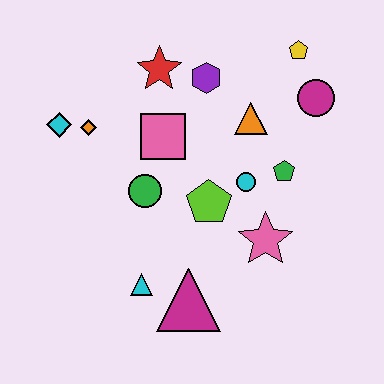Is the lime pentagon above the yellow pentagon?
No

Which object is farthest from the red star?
The magenta triangle is farthest from the red star.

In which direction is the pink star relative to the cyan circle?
The pink star is below the cyan circle.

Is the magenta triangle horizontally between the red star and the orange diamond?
No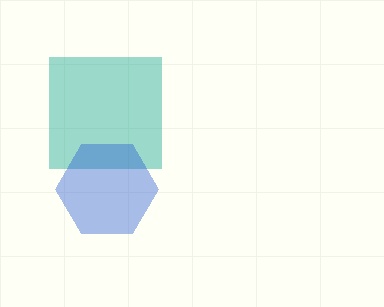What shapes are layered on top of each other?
The layered shapes are: a teal square, a blue hexagon.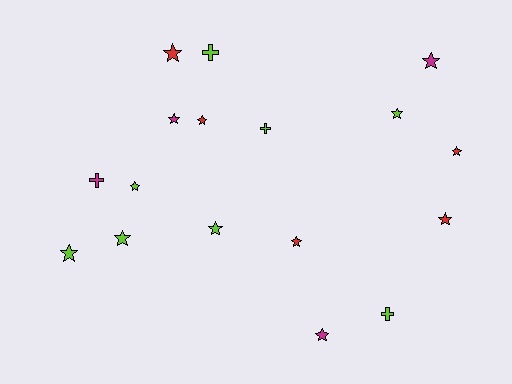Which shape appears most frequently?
Star, with 13 objects.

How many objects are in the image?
There are 17 objects.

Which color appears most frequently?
Lime, with 8 objects.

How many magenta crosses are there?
There is 1 magenta cross.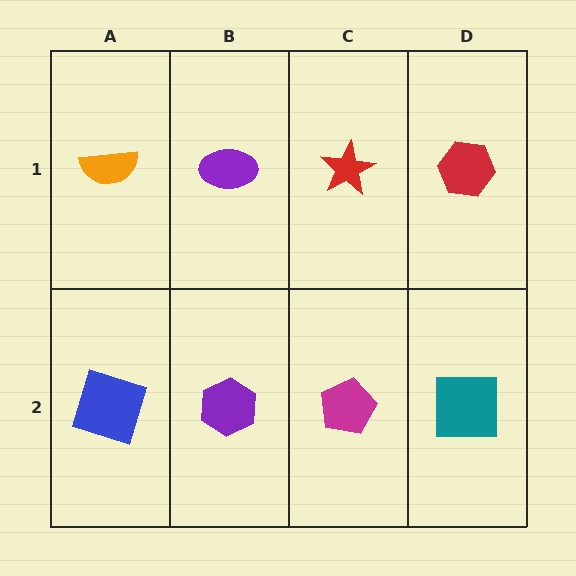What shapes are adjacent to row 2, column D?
A red hexagon (row 1, column D), a magenta pentagon (row 2, column C).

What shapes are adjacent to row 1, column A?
A blue square (row 2, column A), a purple ellipse (row 1, column B).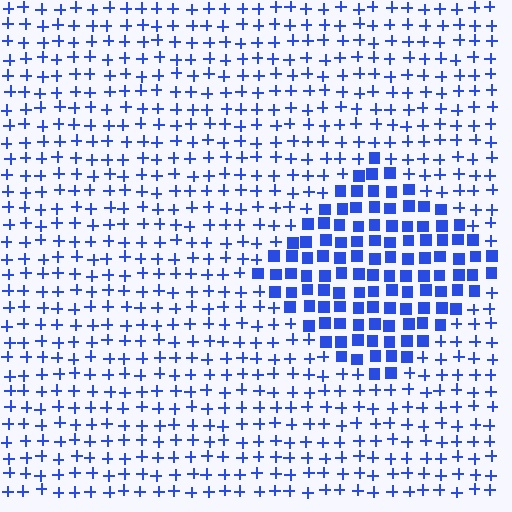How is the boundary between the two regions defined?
The boundary is defined by a change in element shape: squares inside vs. plus signs outside. All elements share the same color and spacing.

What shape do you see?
I see a diamond.